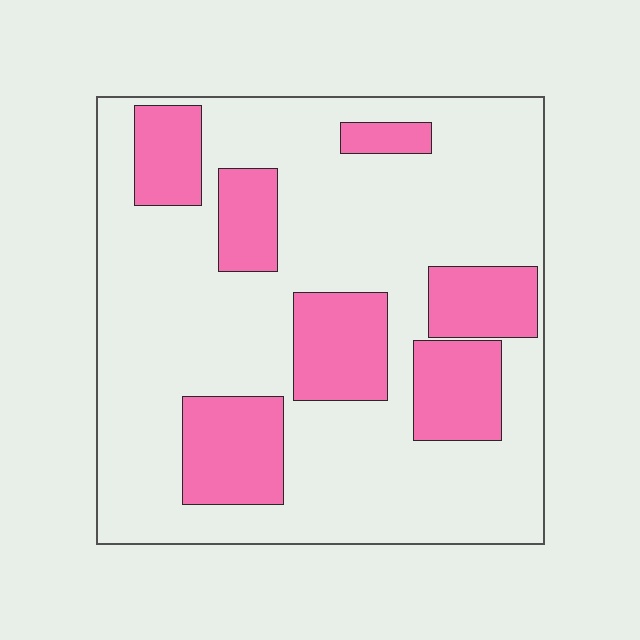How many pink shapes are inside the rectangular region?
7.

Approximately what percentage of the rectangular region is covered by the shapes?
Approximately 25%.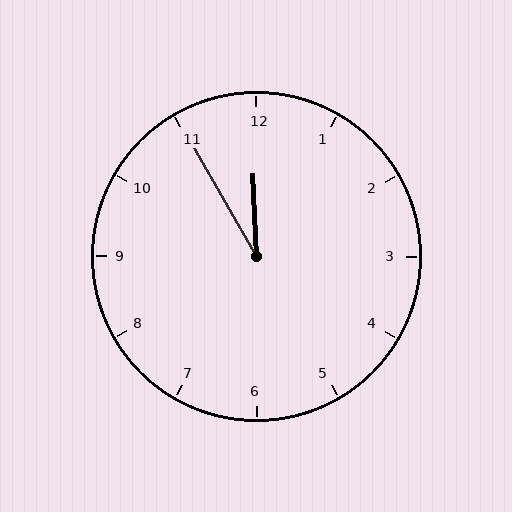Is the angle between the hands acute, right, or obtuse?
It is acute.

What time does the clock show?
11:55.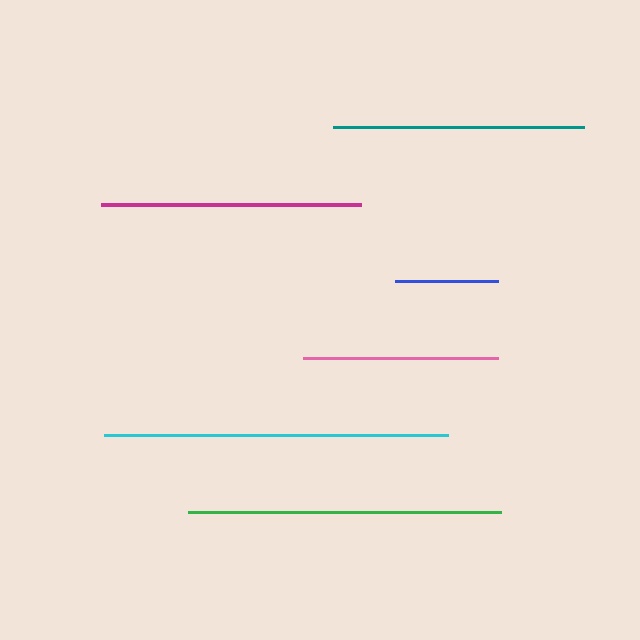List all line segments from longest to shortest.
From longest to shortest: cyan, green, magenta, teal, pink, blue.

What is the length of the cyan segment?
The cyan segment is approximately 344 pixels long.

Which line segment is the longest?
The cyan line is the longest at approximately 344 pixels.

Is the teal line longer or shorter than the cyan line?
The cyan line is longer than the teal line.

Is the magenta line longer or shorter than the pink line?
The magenta line is longer than the pink line.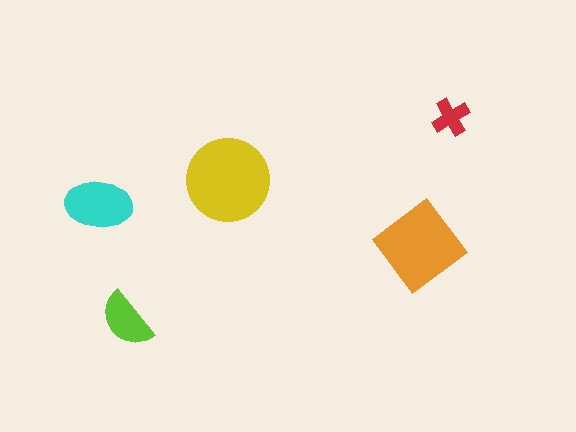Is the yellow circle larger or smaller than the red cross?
Larger.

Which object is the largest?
The yellow circle.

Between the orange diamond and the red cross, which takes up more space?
The orange diamond.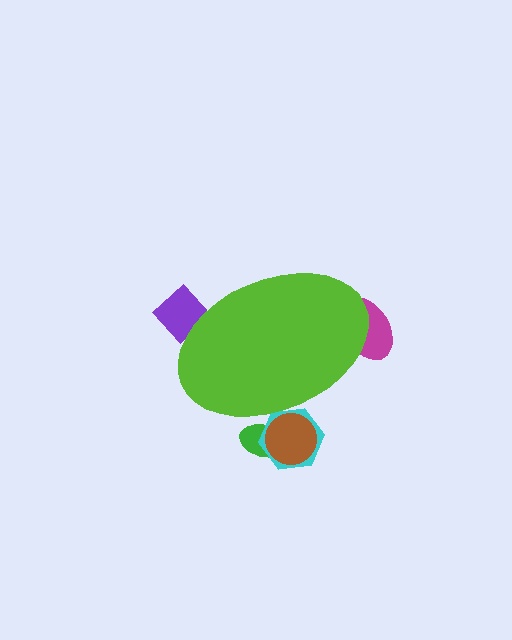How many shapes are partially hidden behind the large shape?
5 shapes are partially hidden.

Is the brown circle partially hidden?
Yes, the brown circle is partially hidden behind the lime ellipse.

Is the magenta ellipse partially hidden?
Yes, the magenta ellipse is partially hidden behind the lime ellipse.